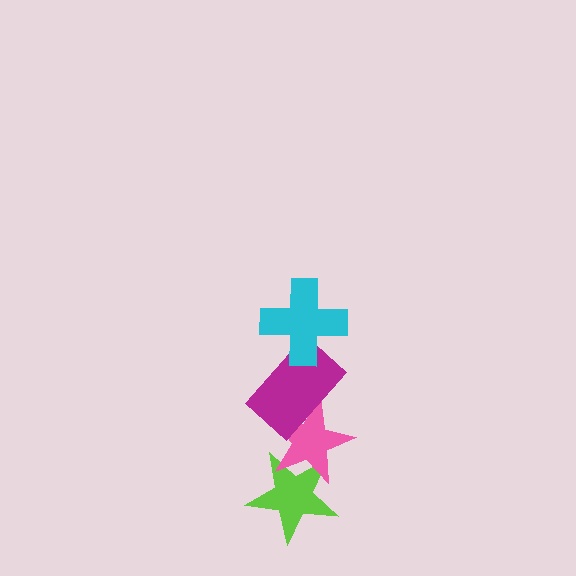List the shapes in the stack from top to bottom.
From top to bottom: the cyan cross, the magenta rectangle, the pink star, the lime star.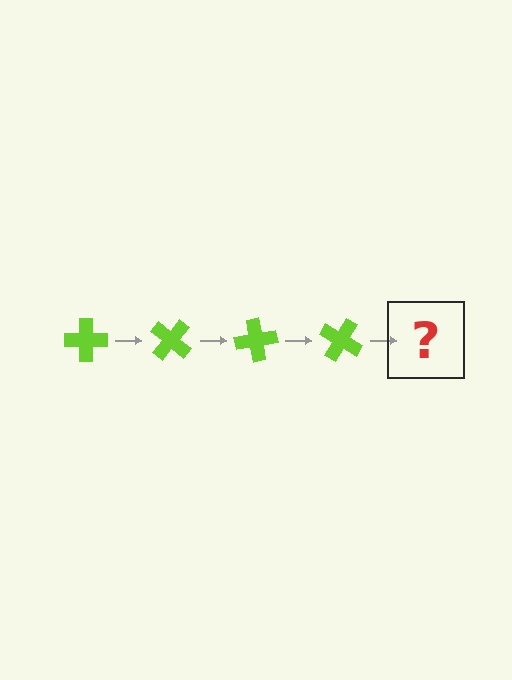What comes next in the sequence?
The next element should be a lime cross rotated 160 degrees.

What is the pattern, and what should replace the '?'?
The pattern is that the cross rotates 40 degrees each step. The '?' should be a lime cross rotated 160 degrees.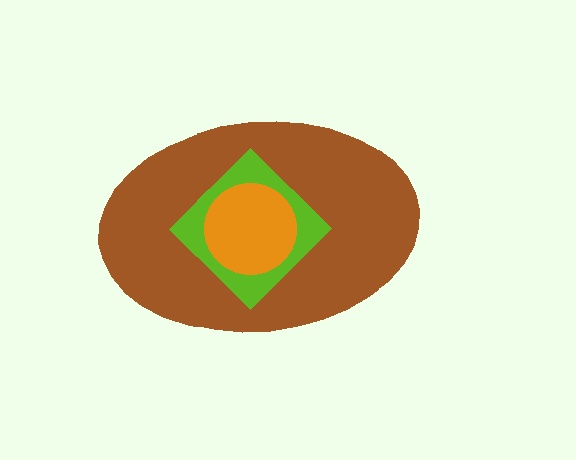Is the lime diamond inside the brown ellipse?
Yes.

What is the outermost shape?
The brown ellipse.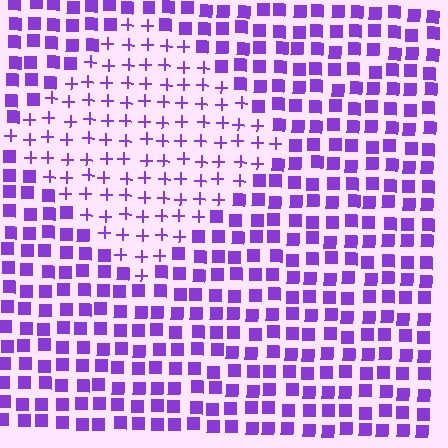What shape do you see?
I see a diamond.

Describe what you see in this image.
The image is filled with small purple elements arranged in a uniform grid. A diamond-shaped region contains plus signs, while the surrounding area contains squares. The boundary is defined purely by the change in element shape.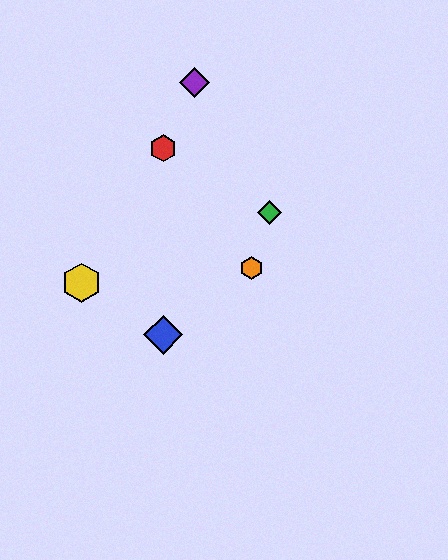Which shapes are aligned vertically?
The red hexagon, the blue diamond are aligned vertically.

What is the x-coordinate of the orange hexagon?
The orange hexagon is at x≈251.